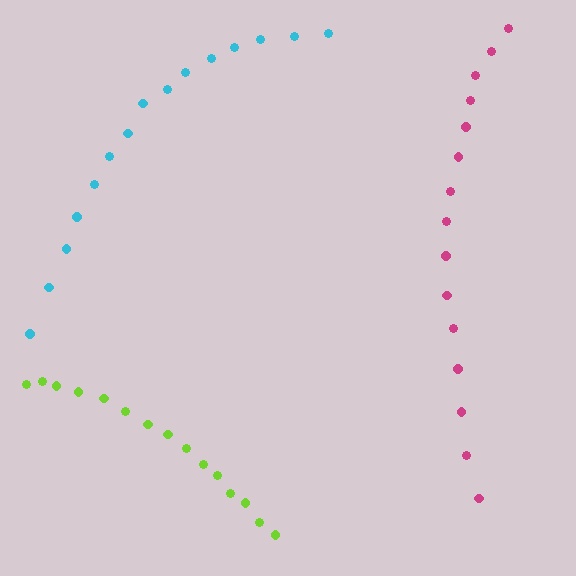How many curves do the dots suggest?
There are 3 distinct paths.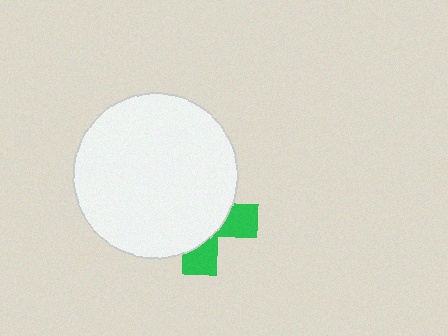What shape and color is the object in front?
The object in front is a white circle.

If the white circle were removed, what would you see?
You would see the complete green cross.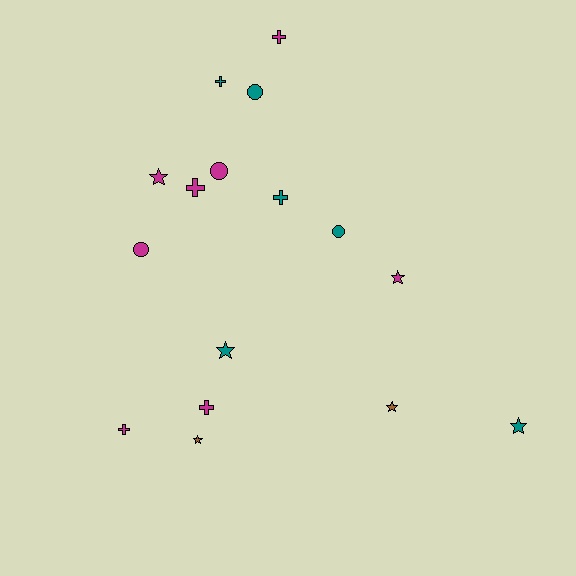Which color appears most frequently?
Magenta, with 8 objects.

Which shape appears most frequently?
Cross, with 6 objects.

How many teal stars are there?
There are 2 teal stars.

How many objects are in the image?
There are 16 objects.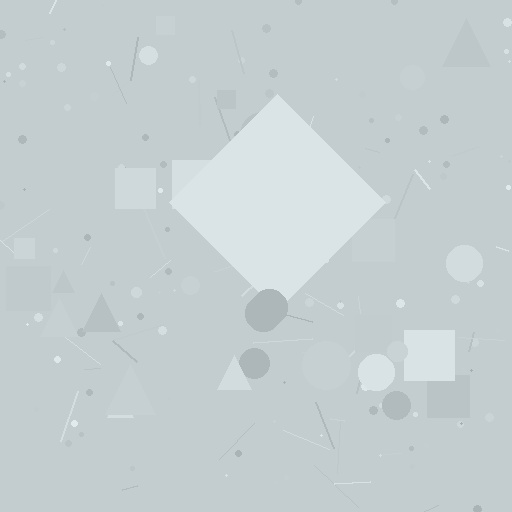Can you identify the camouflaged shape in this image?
The camouflaged shape is a diamond.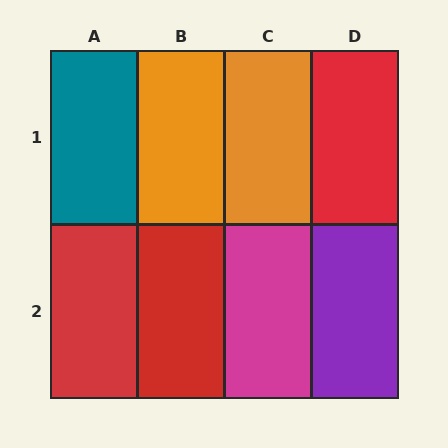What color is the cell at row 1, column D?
Red.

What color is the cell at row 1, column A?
Teal.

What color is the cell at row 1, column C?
Orange.